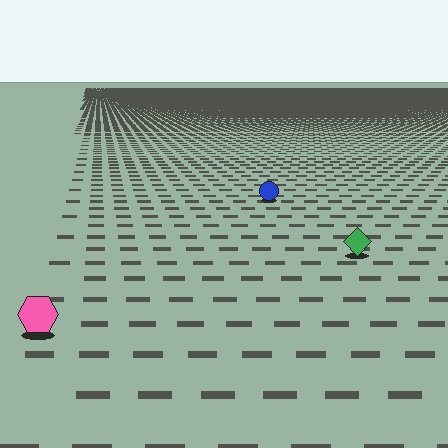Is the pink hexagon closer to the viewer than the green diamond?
Yes. The pink hexagon is closer — you can tell from the texture gradient: the ground texture is coarser near it.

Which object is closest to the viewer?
The pink hexagon is closest. The texture marks near it are larger and more spread out.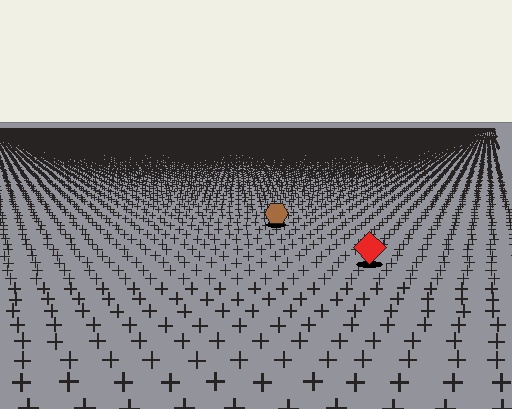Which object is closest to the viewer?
The red diamond is closest. The texture marks near it are larger and more spread out.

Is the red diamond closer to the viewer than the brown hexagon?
Yes. The red diamond is closer — you can tell from the texture gradient: the ground texture is coarser near it.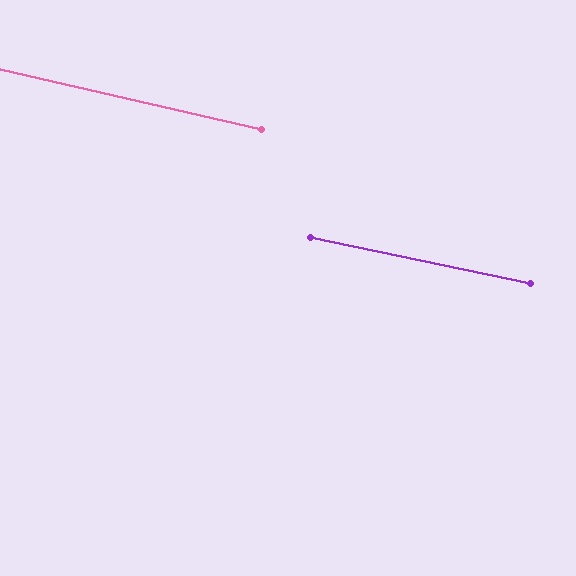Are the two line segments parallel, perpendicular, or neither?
Parallel — their directions differ by only 1.2°.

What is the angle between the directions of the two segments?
Approximately 1 degree.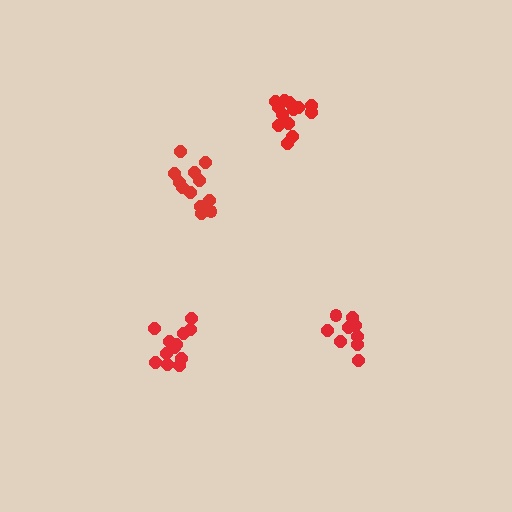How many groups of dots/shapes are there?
There are 4 groups.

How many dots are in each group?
Group 1: 13 dots, Group 2: 14 dots, Group 3: 9 dots, Group 4: 13 dots (49 total).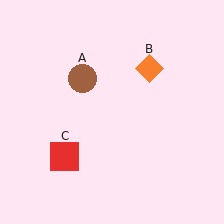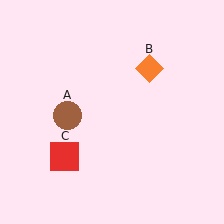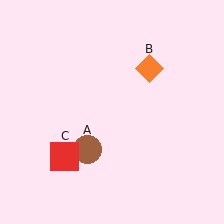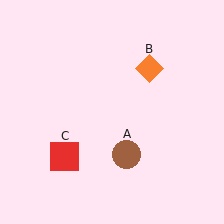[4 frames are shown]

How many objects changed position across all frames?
1 object changed position: brown circle (object A).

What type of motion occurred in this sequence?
The brown circle (object A) rotated counterclockwise around the center of the scene.